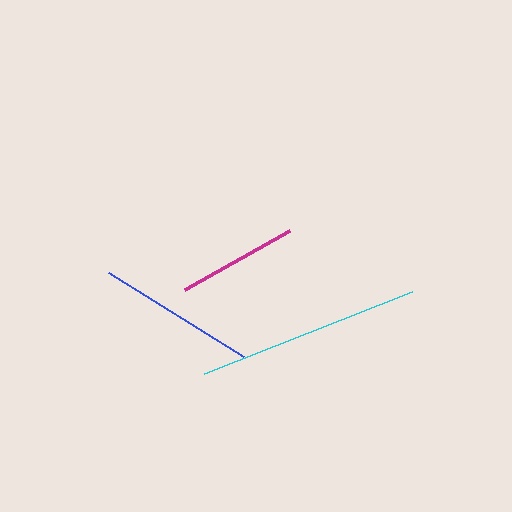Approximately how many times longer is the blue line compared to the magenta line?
The blue line is approximately 1.3 times the length of the magenta line.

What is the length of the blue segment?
The blue segment is approximately 159 pixels long.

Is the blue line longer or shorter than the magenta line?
The blue line is longer than the magenta line.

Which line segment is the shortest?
The magenta line is the shortest at approximately 120 pixels.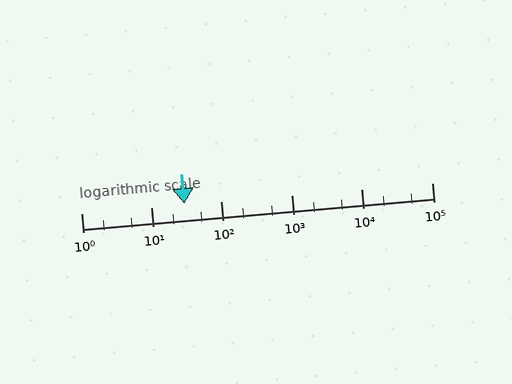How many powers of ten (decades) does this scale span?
The scale spans 5 decades, from 1 to 100000.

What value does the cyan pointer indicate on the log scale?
The pointer indicates approximately 30.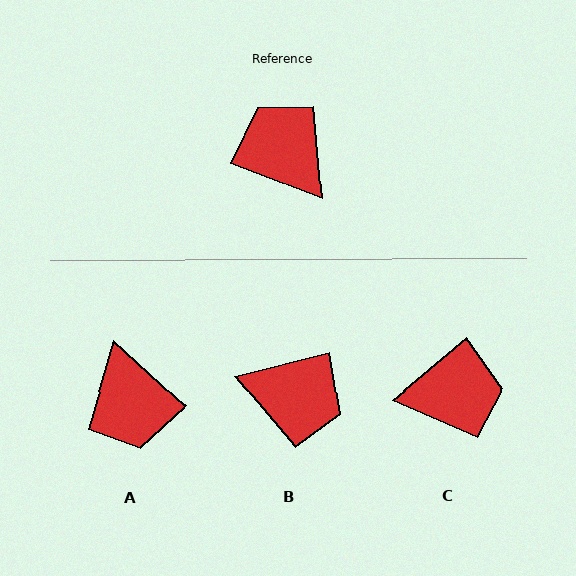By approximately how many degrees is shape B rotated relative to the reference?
Approximately 145 degrees clockwise.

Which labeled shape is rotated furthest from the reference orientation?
A, about 159 degrees away.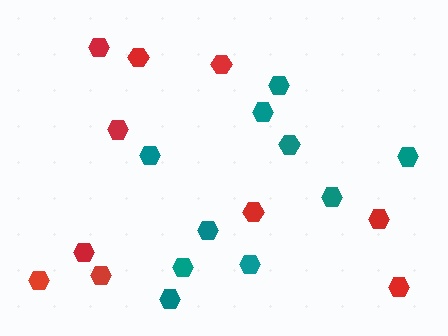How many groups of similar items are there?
There are 2 groups: one group of red hexagons (10) and one group of teal hexagons (10).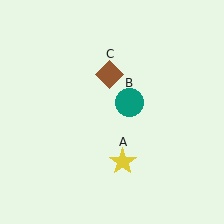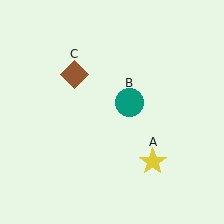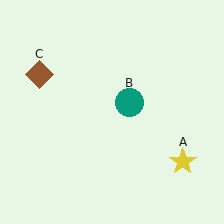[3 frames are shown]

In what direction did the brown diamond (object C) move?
The brown diamond (object C) moved left.